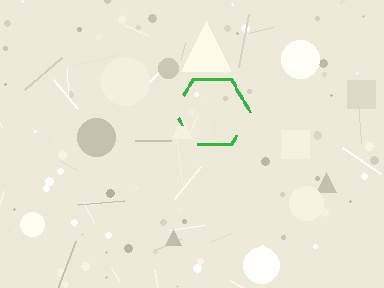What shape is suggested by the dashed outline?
The dashed outline suggests a hexagon.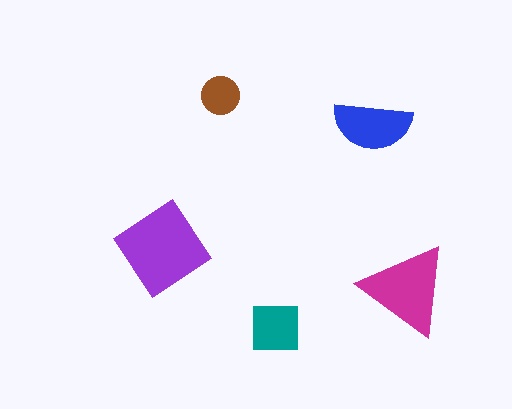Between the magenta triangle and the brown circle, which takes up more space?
The magenta triangle.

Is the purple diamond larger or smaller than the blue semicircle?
Larger.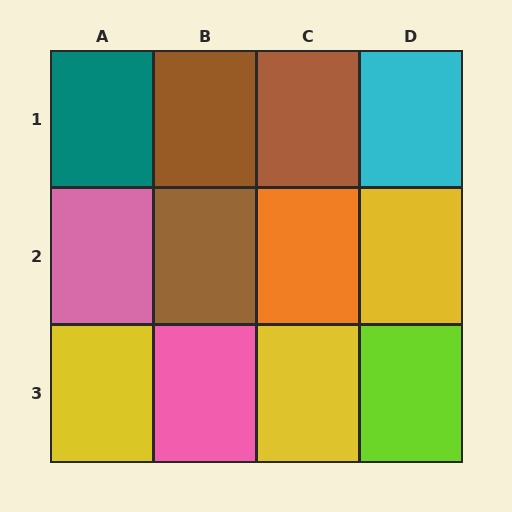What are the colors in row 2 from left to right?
Pink, brown, orange, yellow.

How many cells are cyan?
1 cell is cyan.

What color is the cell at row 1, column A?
Teal.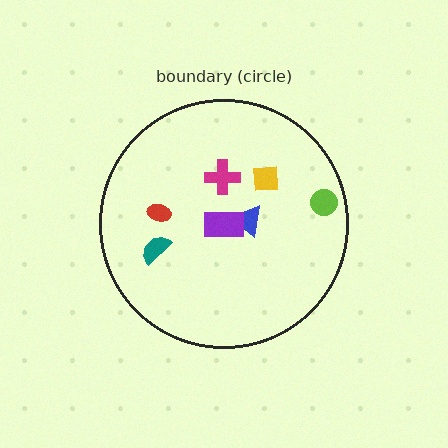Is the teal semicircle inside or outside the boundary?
Inside.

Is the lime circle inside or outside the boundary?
Inside.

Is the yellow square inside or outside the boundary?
Inside.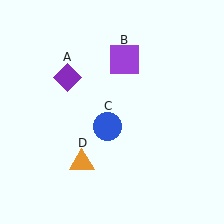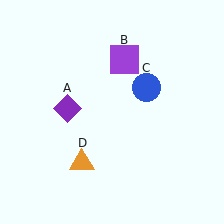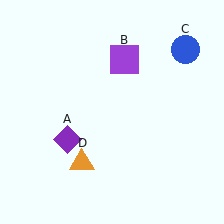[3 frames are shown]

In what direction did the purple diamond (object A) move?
The purple diamond (object A) moved down.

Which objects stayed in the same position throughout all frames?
Purple square (object B) and orange triangle (object D) remained stationary.